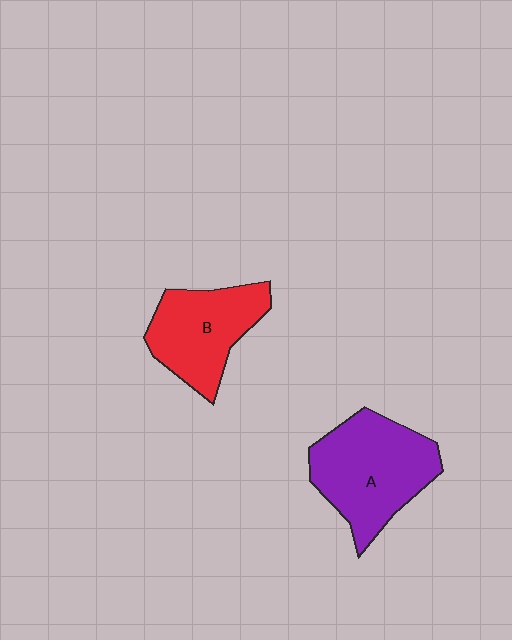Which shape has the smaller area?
Shape B (red).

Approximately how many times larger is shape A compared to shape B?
Approximately 1.3 times.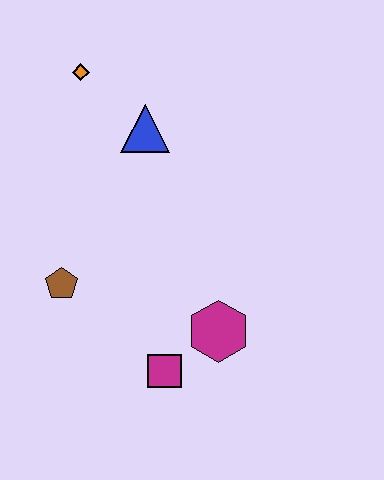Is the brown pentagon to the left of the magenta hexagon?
Yes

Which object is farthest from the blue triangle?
The magenta square is farthest from the blue triangle.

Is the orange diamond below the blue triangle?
No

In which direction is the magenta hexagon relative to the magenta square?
The magenta hexagon is to the right of the magenta square.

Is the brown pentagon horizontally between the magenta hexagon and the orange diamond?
No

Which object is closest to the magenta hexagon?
The magenta square is closest to the magenta hexagon.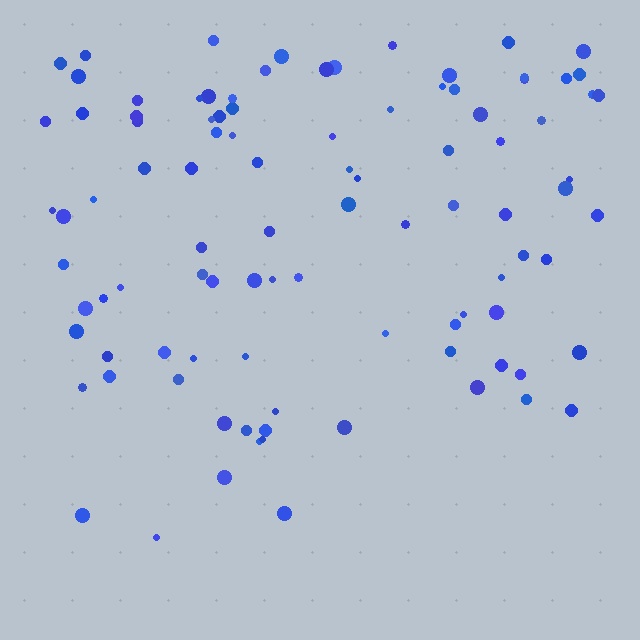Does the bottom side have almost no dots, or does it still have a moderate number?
Still a moderate number, just noticeably fewer than the top.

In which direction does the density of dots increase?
From bottom to top, with the top side densest.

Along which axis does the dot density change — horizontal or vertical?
Vertical.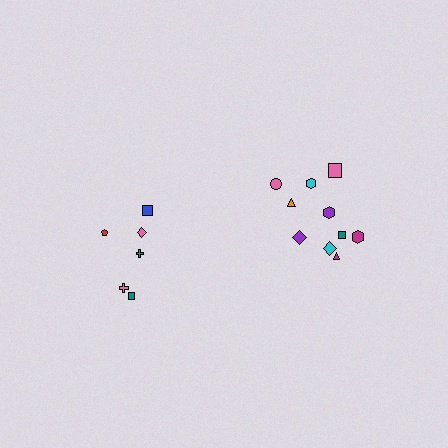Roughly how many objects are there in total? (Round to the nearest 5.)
Roughly 15 objects in total.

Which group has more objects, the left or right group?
The right group.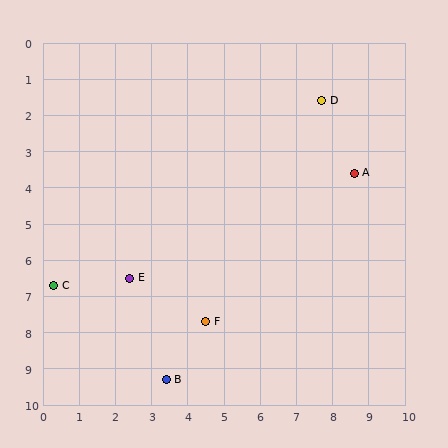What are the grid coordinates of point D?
Point D is at approximately (7.7, 1.6).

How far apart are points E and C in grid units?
Points E and C are about 2.1 grid units apart.